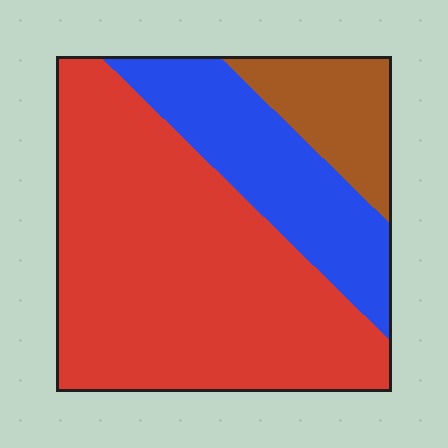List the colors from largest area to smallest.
From largest to smallest: red, blue, brown.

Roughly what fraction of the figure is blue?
Blue takes up less than a quarter of the figure.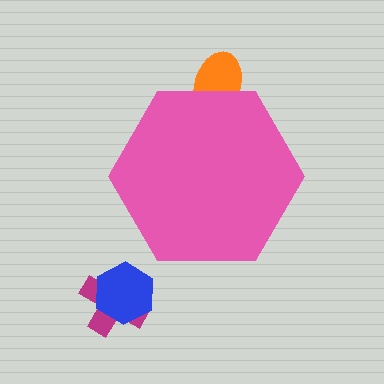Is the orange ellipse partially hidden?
Yes, the orange ellipse is partially hidden behind the pink hexagon.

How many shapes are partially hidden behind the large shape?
1 shape is partially hidden.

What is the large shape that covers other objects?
A pink hexagon.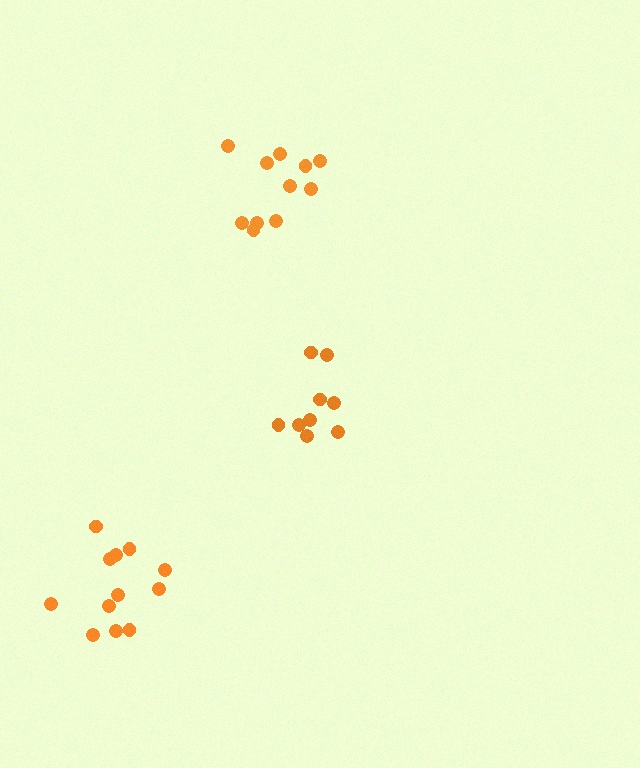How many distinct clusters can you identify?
There are 3 distinct clusters.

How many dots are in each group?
Group 1: 9 dots, Group 2: 12 dots, Group 3: 11 dots (32 total).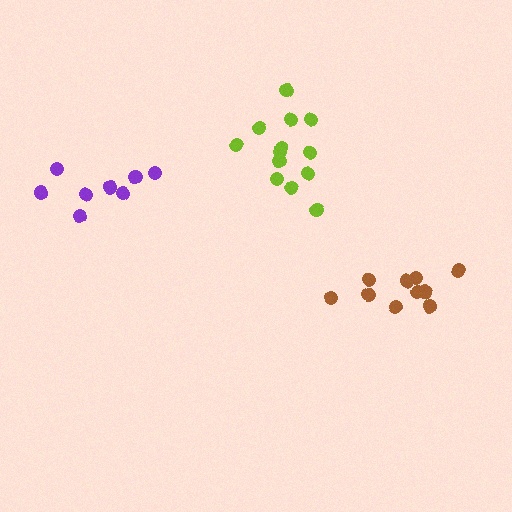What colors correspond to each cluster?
The clusters are colored: brown, lime, purple.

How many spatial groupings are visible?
There are 3 spatial groupings.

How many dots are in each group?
Group 1: 10 dots, Group 2: 13 dots, Group 3: 8 dots (31 total).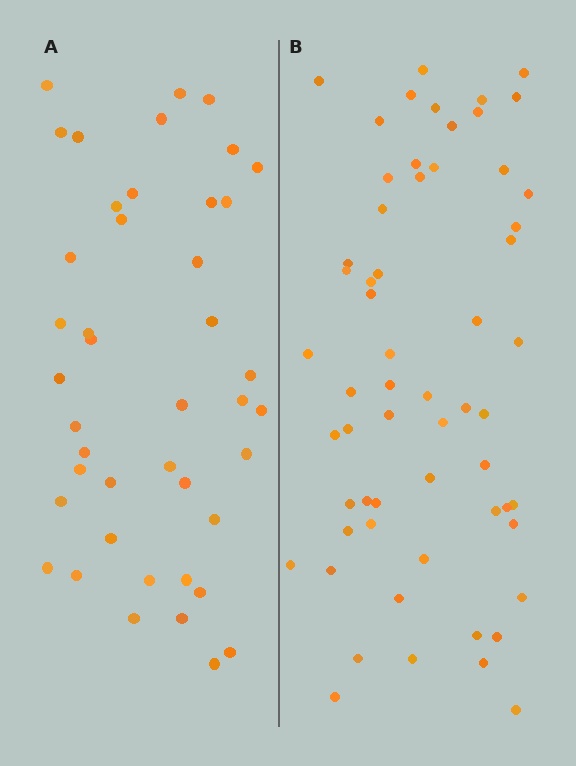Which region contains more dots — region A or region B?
Region B (the right region) has more dots.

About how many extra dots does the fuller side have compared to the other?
Region B has approximately 15 more dots than region A.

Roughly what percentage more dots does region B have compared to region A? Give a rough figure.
About 40% more.